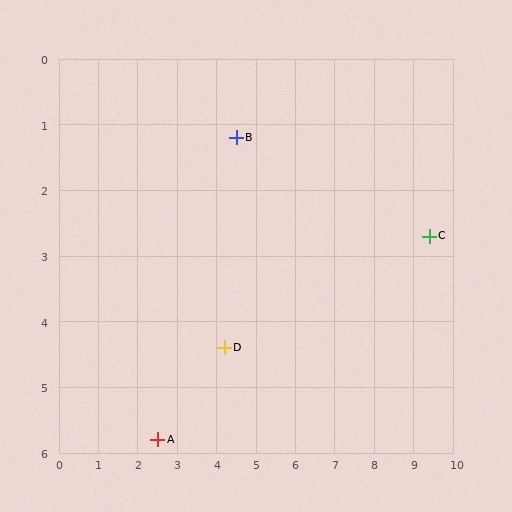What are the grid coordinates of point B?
Point B is at approximately (4.5, 1.2).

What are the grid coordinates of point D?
Point D is at approximately (4.2, 4.4).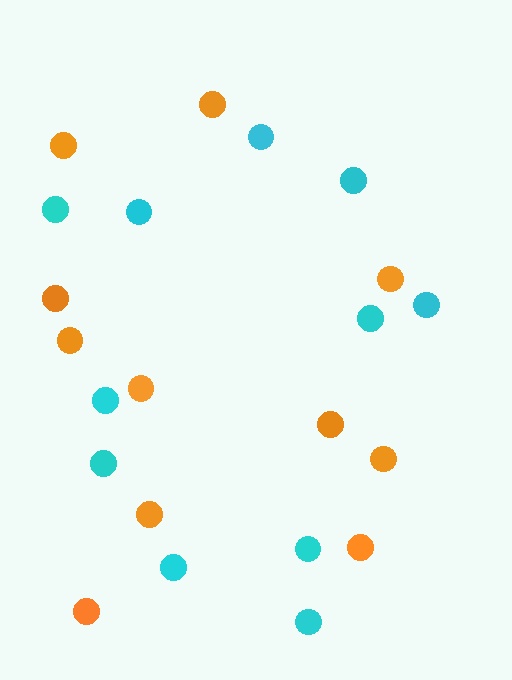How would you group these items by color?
There are 2 groups: one group of orange circles (11) and one group of cyan circles (11).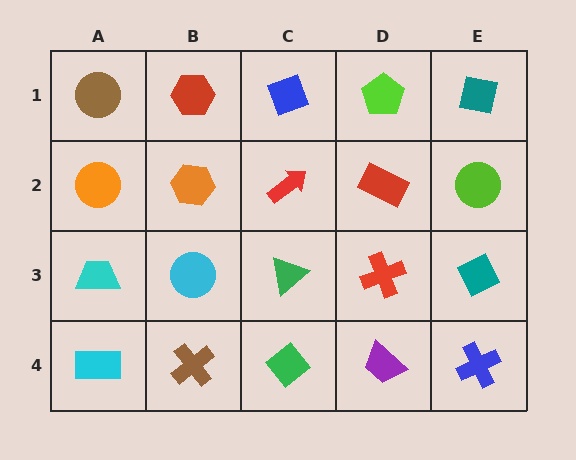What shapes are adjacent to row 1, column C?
A red arrow (row 2, column C), a red hexagon (row 1, column B), a lime pentagon (row 1, column D).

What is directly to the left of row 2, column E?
A red rectangle.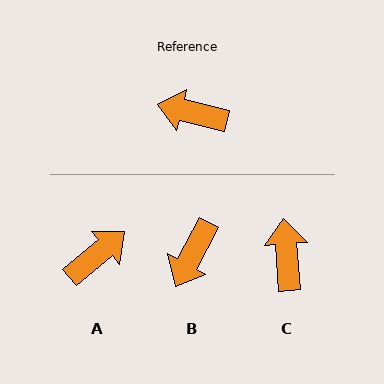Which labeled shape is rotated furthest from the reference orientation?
A, about 127 degrees away.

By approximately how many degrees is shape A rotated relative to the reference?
Approximately 127 degrees clockwise.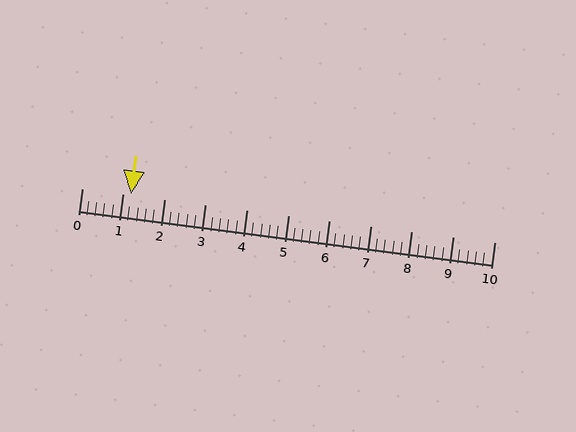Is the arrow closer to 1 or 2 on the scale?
The arrow is closer to 1.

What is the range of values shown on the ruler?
The ruler shows values from 0 to 10.